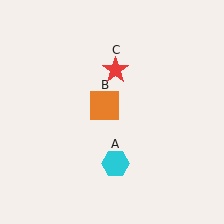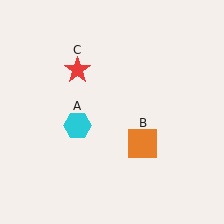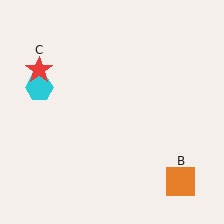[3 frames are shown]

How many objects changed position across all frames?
3 objects changed position: cyan hexagon (object A), orange square (object B), red star (object C).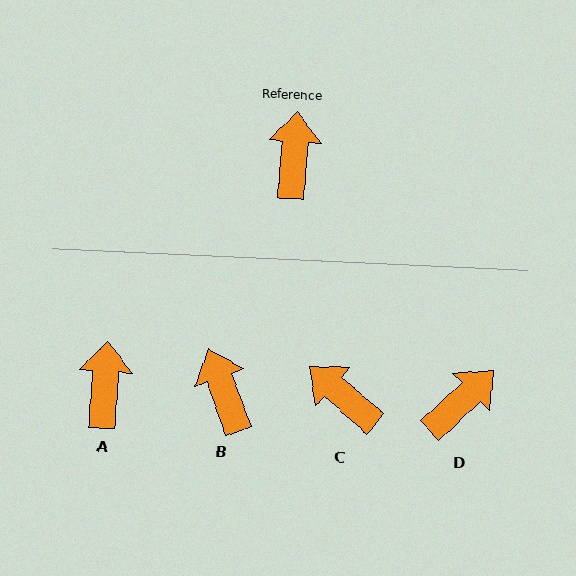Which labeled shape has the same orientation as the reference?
A.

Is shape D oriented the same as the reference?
No, it is off by about 43 degrees.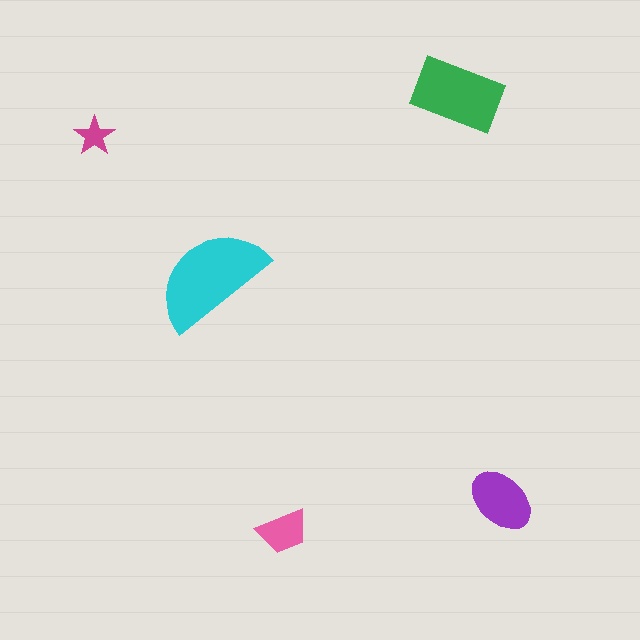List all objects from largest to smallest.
The cyan semicircle, the green rectangle, the purple ellipse, the pink trapezoid, the magenta star.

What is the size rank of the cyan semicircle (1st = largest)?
1st.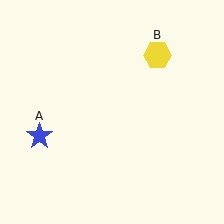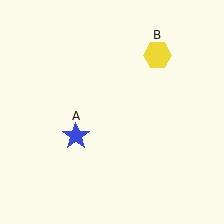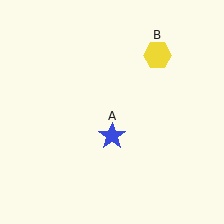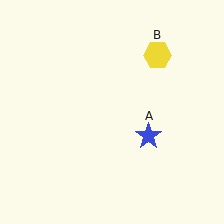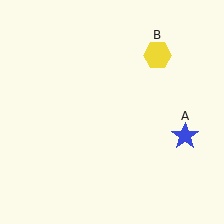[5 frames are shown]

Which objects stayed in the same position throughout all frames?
Yellow hexagon (object B) remained stationary.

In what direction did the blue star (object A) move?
The blue star (object A) moved right.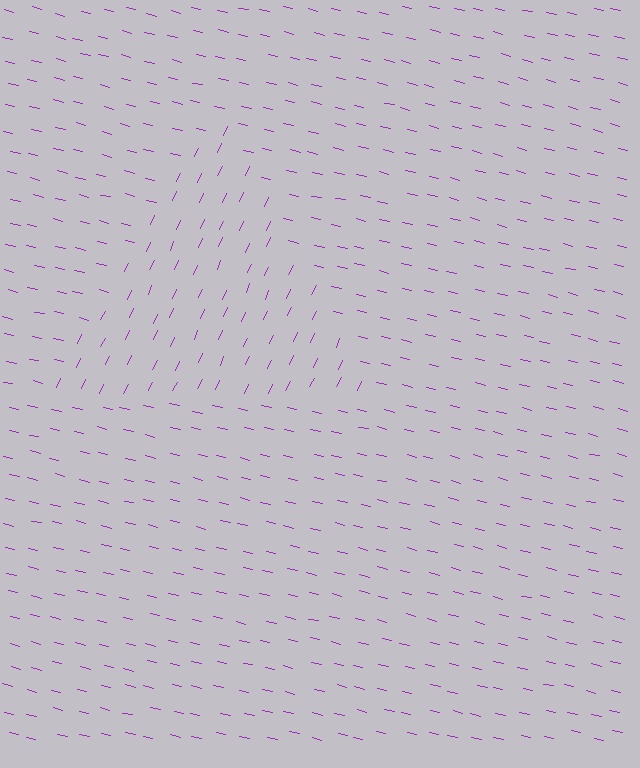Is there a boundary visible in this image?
Yes, there is a texture boundary formed by a change in line orientation.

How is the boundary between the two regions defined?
The boundary is defined purely by a change in line orientation (approximately 78 degrees difference). All lines are the same color and thickness.